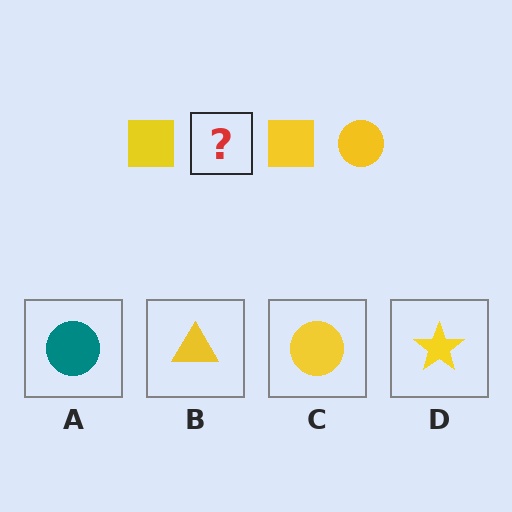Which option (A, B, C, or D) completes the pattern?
C.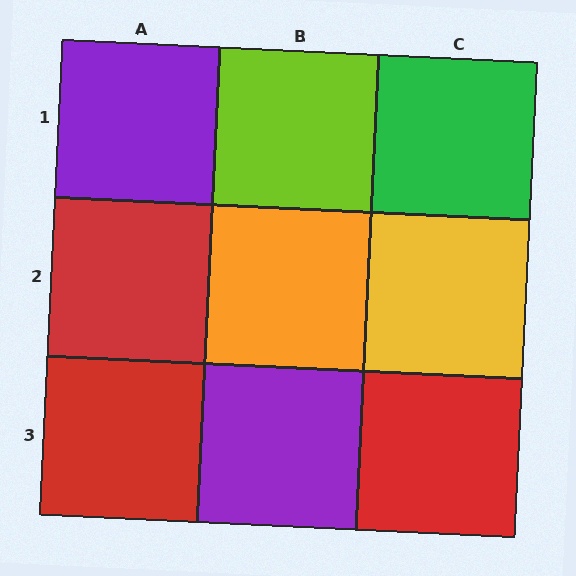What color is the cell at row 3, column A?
Red.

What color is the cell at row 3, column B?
Purple.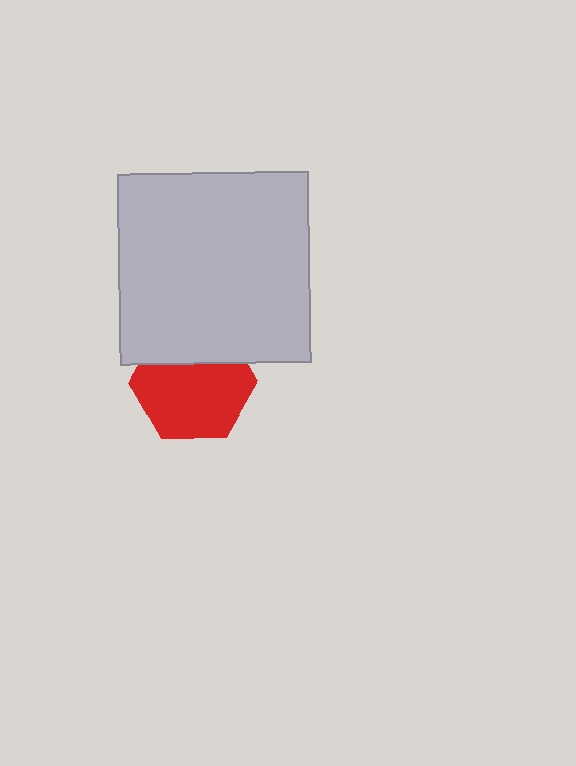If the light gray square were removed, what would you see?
You would see the complete red hexagon.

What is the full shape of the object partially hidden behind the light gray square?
The partially hidden object is a red hexagon.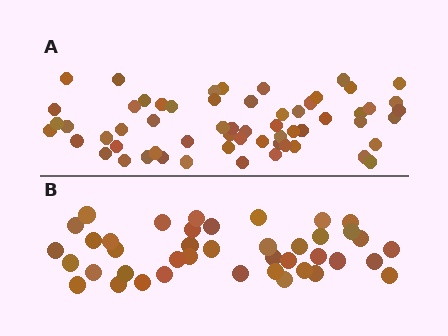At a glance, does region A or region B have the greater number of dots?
Region A (the top region) has more dots.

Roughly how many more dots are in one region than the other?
Region A has approximately 20 more dots than region B.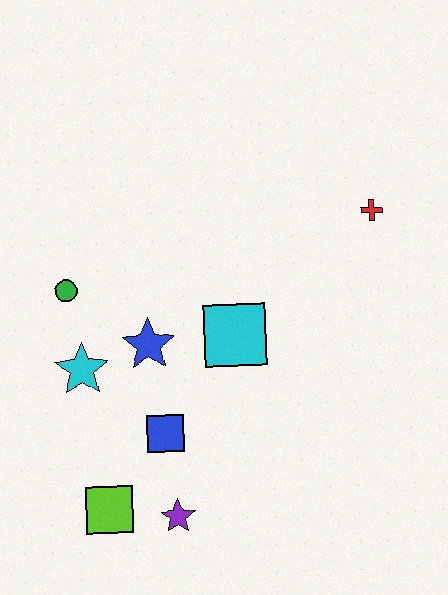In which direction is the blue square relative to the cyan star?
The blue square is to the right of the cyan star.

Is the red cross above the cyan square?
Yes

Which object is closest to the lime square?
The purple star is closest to the lime square.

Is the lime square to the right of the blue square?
No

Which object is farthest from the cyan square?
The lime square is farthest from the cyan square.